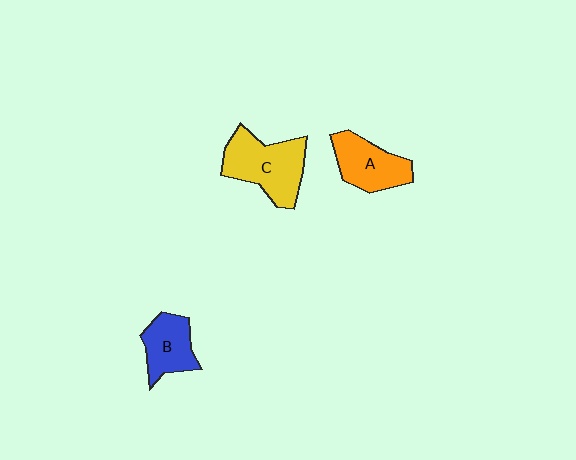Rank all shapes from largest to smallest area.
From largest to smallest: C (yellow), A (orange), B (blue).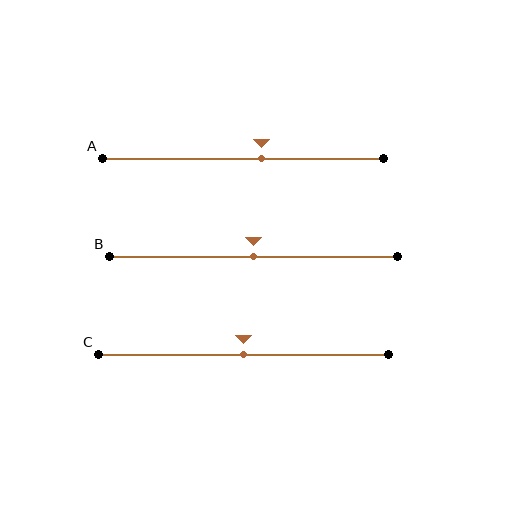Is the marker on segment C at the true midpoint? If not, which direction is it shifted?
Yes, the marker on segment C is at the true midpoint.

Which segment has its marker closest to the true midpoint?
Segment B has its marker closest to the true midpoint.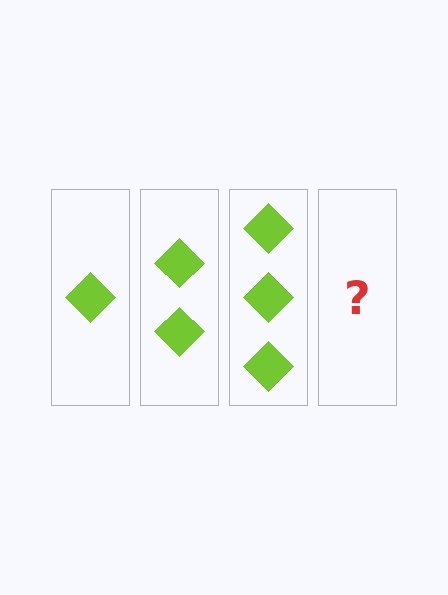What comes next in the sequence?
The next element should be 4 diamonds.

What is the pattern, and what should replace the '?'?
The pattern is that each step adds one more diamond. The '?' should be 4 diamonds.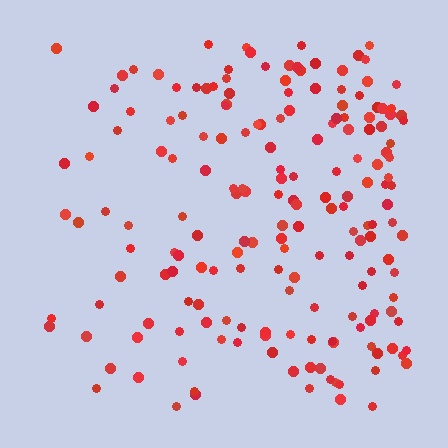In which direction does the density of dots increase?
From left to right, with the right side densest.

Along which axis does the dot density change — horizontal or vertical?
Horizontal.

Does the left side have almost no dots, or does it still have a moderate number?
Still a moderate number, just noticeably fewer than the right.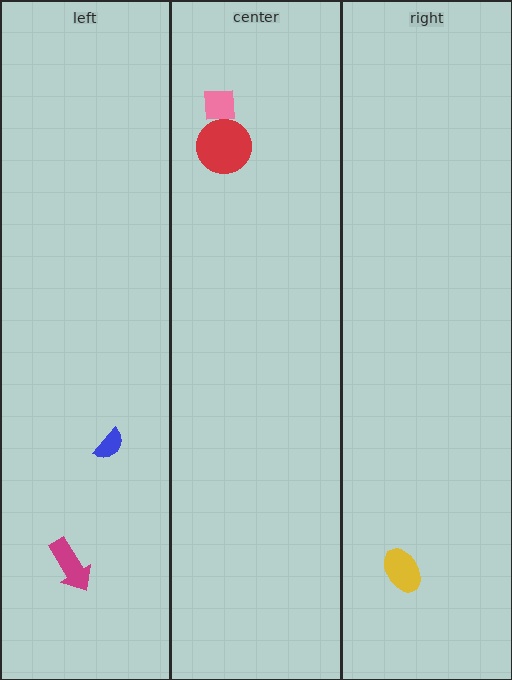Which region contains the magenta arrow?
The left region.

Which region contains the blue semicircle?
The left region.